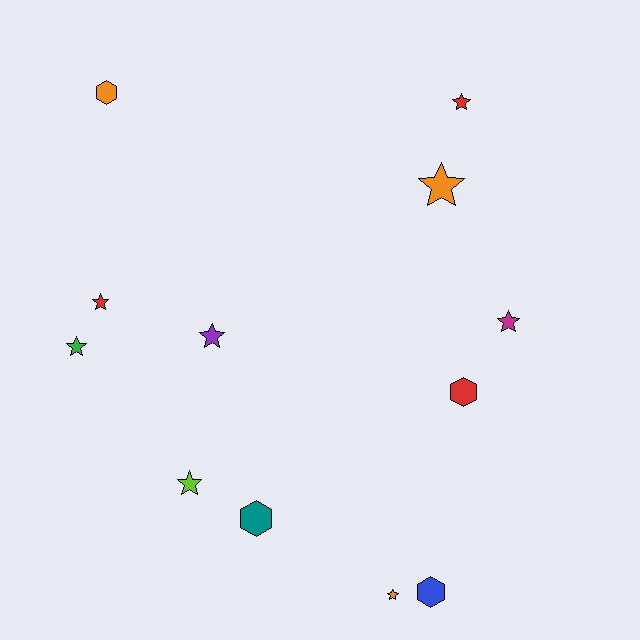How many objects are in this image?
There are 12 objects.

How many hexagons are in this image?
There are 4 hexagons.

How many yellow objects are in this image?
There are no yellow objects.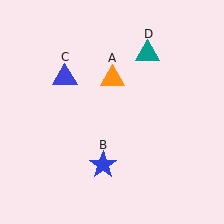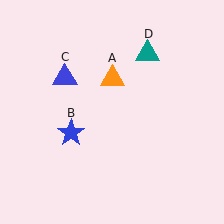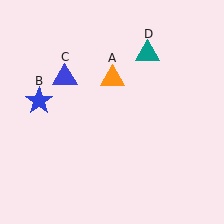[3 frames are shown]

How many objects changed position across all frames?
1 object changed position: blue star (object B).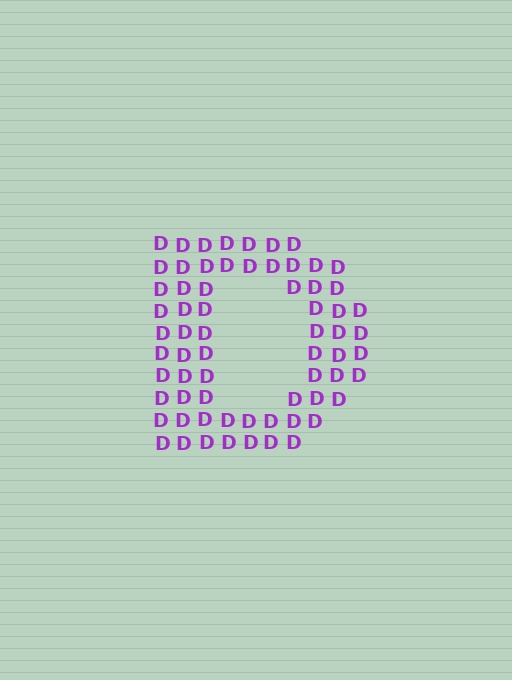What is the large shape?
The large shape is the letter D.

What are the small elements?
The small elements are letter D's.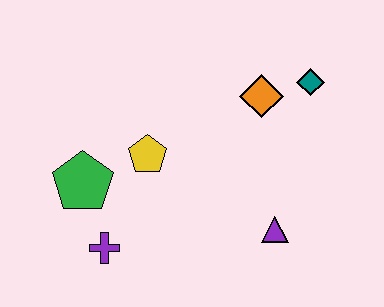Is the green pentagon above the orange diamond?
No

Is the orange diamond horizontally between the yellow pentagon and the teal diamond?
Yes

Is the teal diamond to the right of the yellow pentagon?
Yes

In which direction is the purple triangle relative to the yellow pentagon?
The purple triangle is to the right of the yellow pentagon.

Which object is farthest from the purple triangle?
The green pentagon is farthest from the purple triangle.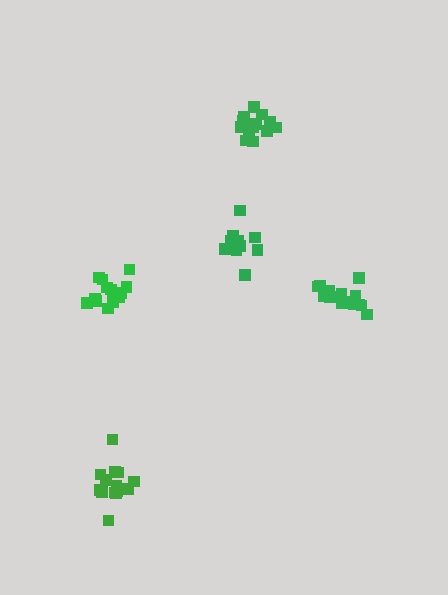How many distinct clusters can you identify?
There are 5 distinct clusters.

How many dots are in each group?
Group 1: 15 dots, Group 2: 15 dots, Group 3: 11 dots, Group 4: 15 dots, Group 5: 15 dots (71 total).